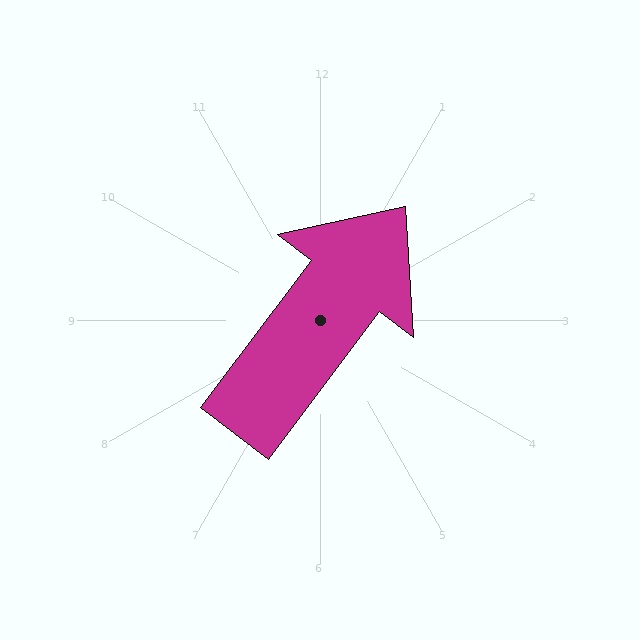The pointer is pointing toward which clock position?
Roughly 1 o'clock.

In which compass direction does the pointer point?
Northeast.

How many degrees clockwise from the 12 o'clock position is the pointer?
Approximately 37 degrees.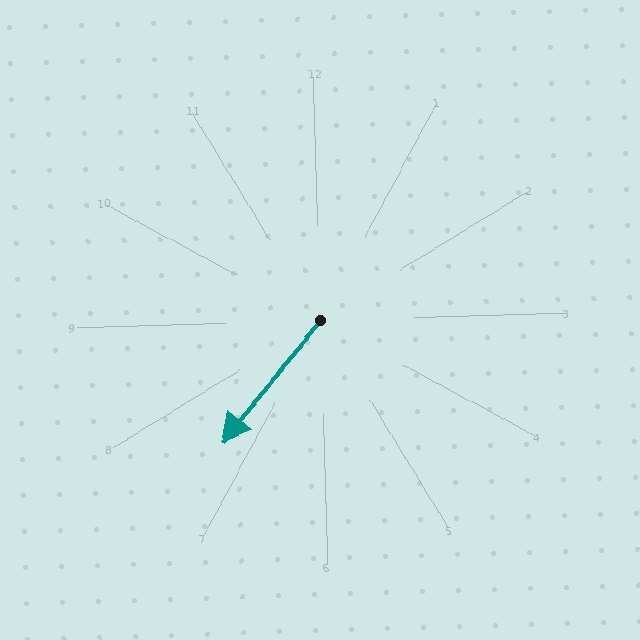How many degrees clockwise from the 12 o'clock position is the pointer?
Approximately 220 degrees.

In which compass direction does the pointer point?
Southwest.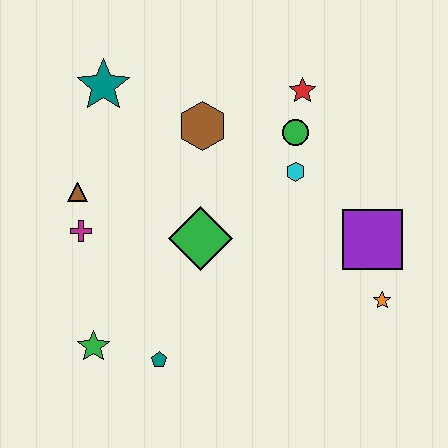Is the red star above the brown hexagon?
Yes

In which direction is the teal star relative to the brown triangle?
The teal star is above the brown triangle.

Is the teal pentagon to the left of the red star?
Yes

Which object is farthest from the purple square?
The teal star is farthest from the purple square.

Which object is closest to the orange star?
The purple square is closest to the orange star.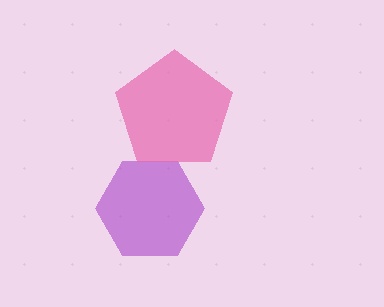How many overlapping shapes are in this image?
There are 2 overlapping shapes in the image.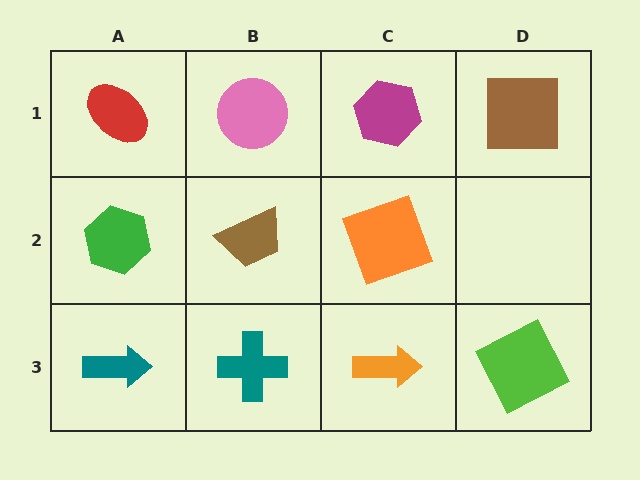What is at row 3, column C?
An orange arrow.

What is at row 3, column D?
A lime square.